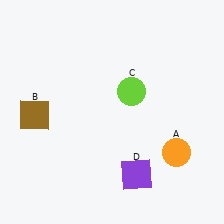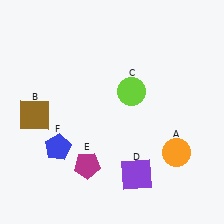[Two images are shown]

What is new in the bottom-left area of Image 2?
A magenta pentagon (E) was added in the bottom-left area of Image 2.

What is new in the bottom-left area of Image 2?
A blue pentagon (F) was added in the bottom-left area of Image 2.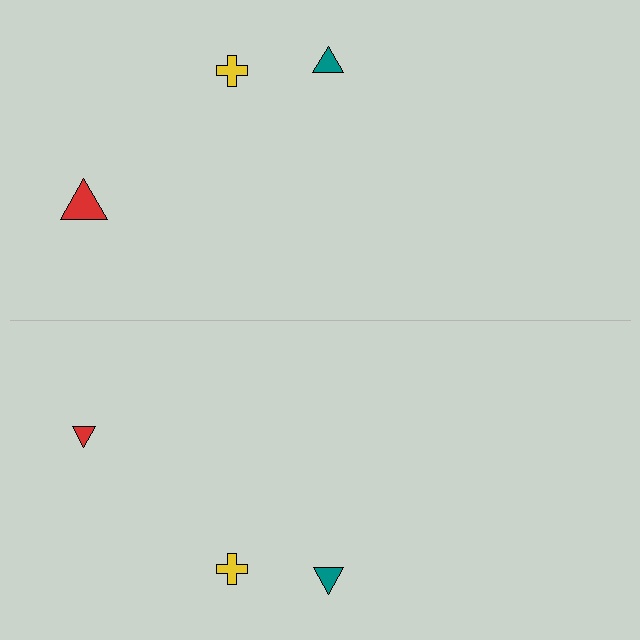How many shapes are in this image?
There are 6 shapes in this image.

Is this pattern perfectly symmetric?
No, the pattern is not perfectly symmetric. The red triangle on the bottom side has a different size than its mirror counterpart.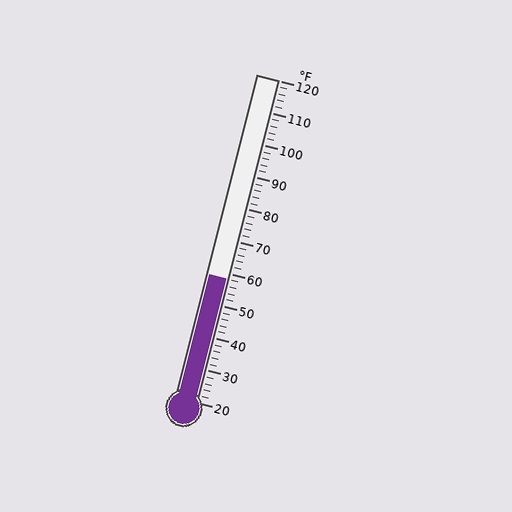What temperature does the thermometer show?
The thermometer shows approximately 58°F.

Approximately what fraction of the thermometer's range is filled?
The thermometer is filled to approximately 40% of its range.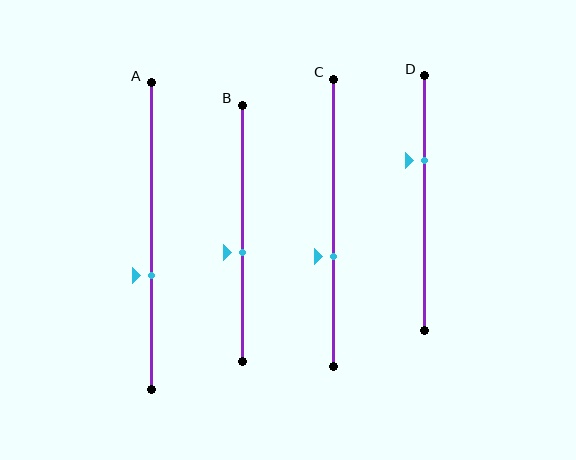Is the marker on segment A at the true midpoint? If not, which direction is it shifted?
No, the marker on segment A is shifted downward by about 13% of the segment length.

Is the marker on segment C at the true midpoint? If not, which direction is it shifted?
No, the marker on segment C is shifted downward by about 12% of the segment length.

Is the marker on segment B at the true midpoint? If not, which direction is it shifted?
No, the marker on segment B is shifted downward by about 7% of the segment length.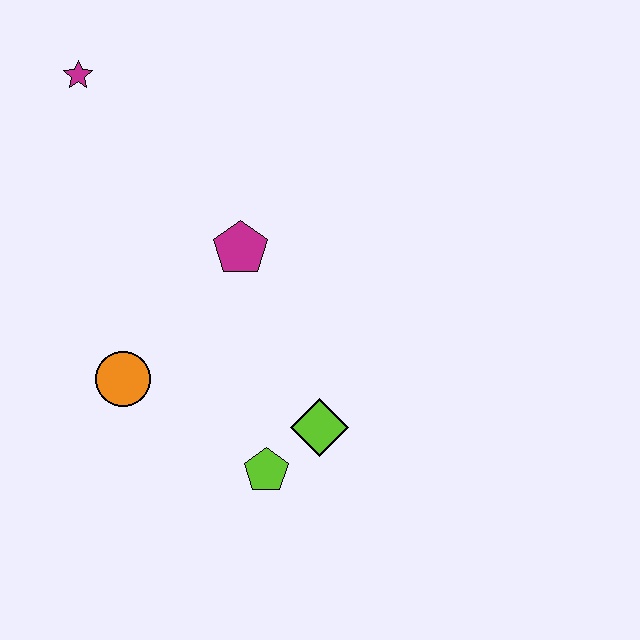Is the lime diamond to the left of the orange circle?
No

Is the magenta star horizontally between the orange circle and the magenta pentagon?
No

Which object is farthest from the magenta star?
The lime pentagon is farthest from the magenta star.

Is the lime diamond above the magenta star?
No